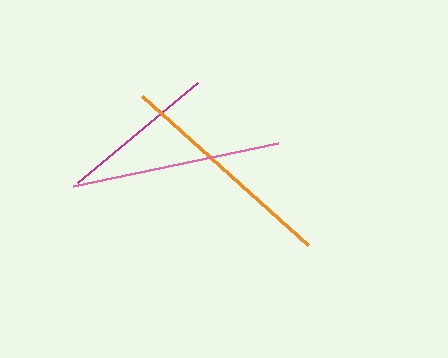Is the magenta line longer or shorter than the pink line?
The pink line is longer than the magenta line.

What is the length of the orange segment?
The orange segment is approximately 223 pixels long.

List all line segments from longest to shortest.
From longest to shortest: orange, pink, magenta.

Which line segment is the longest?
The orange line is the longest at approximately 223 pixels.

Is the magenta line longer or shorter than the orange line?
The orange line is longer than the magenta line.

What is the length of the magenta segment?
The magenta segment is approximately 157 pixels long.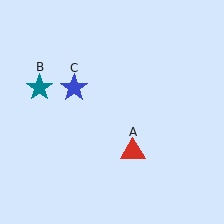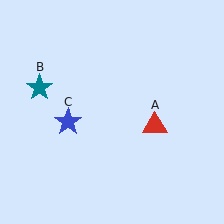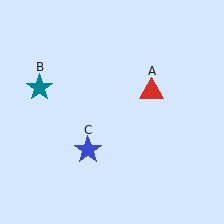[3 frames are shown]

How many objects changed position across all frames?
2 objects changed position: red triangle (object A), blue star (object C).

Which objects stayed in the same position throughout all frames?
Teal star (object B) remained stationary.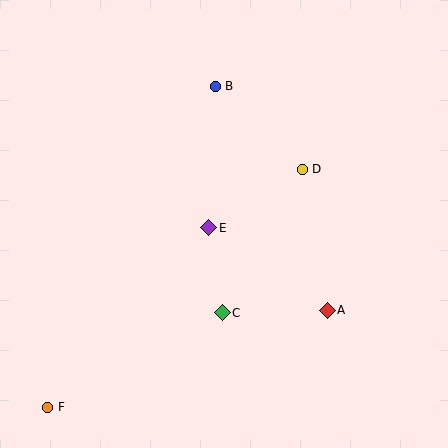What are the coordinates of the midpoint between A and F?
The midpoint between A and F is at (187, 359).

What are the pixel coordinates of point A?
Point A is at (327, 310).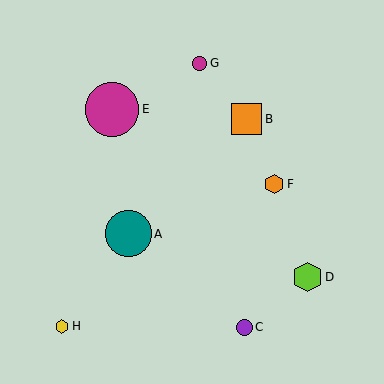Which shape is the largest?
The magenta circle (labeled E) is the largest.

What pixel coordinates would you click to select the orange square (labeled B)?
Click at (247, 119) to select the orange square B.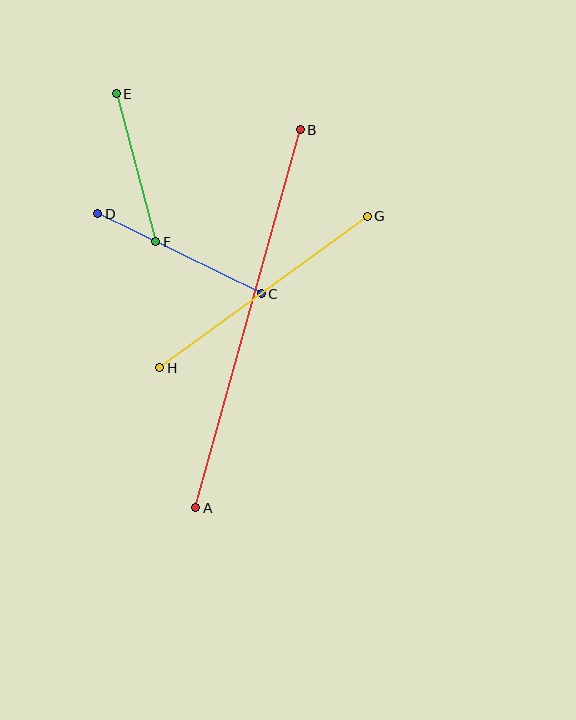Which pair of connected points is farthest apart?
Points A and B are farthest apart.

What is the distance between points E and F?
The distance is approximately 153 pixels.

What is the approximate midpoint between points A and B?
The midpoint is at approximately (248, 319) pixels.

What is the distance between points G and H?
The distance is approximately 257 pixels.